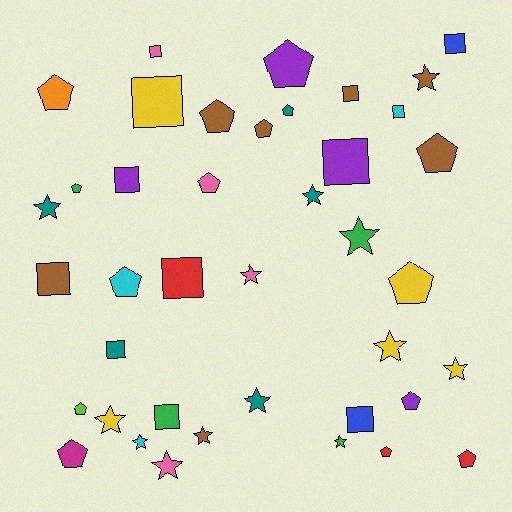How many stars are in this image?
There are 13 stars.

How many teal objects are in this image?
There are 5 teal objects.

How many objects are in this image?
There are 40 objects.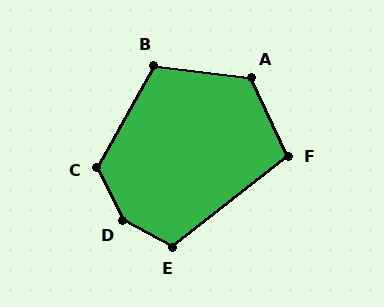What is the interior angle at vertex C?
Approximately 125 degrees (obtuse).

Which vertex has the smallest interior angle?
F, at approximately 103 degrees.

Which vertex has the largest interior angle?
D, at approximately 145 degrees.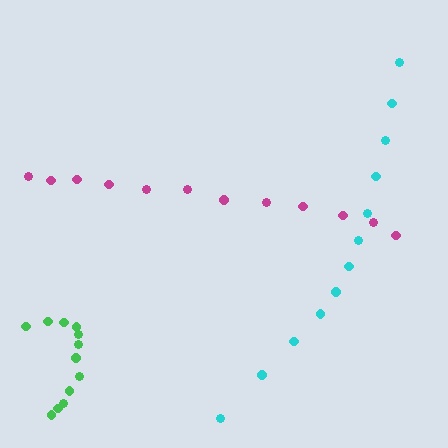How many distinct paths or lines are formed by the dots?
There are 3 distinct paths.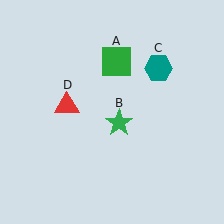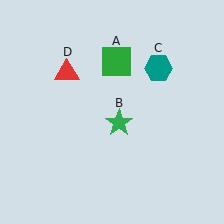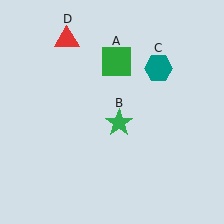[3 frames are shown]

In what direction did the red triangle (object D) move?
The red triangle (object D) moved up.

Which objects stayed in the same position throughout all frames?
Green square (object A) and green star (object B) and teal hexagon (object C) remained stationary.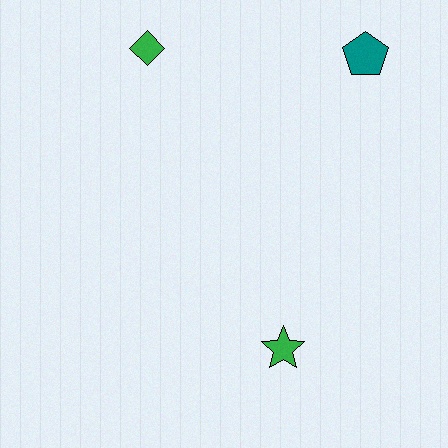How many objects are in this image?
There are 3 objects.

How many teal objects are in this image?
There is 1 teal object.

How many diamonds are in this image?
There is 1 diamond.